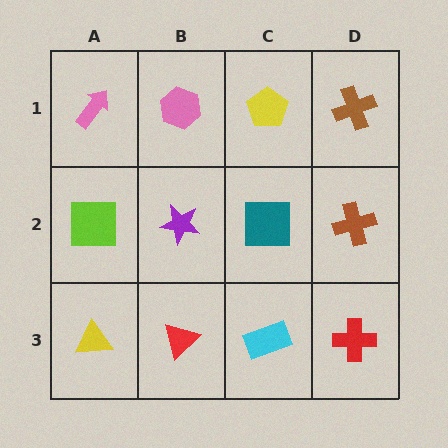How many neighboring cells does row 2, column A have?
3.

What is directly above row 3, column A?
A lime square.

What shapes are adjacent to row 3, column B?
A purple star (row 2, column B), a yellow triangle (row 3, column A), a cyan rectangle (row 3, column C).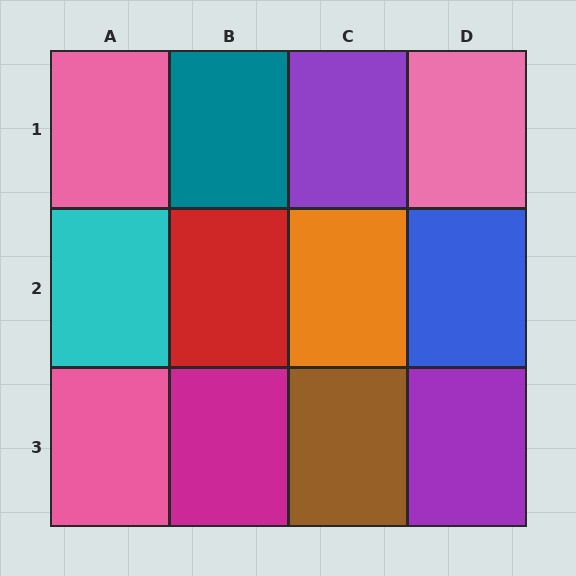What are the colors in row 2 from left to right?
Cyan, red, orange, blue.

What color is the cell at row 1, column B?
Teal.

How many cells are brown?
1 cell is brown.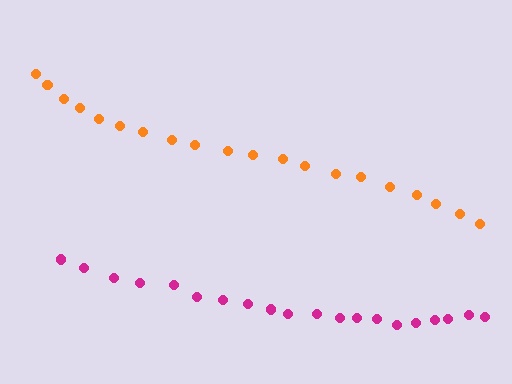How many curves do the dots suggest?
There are 2 distinct paths.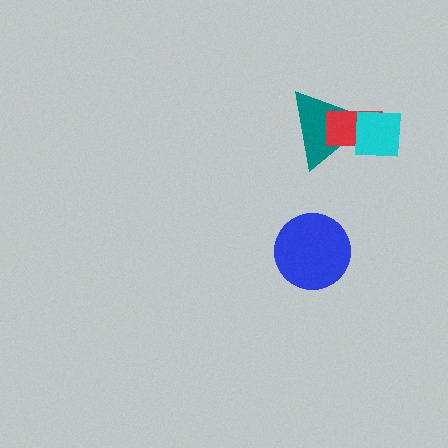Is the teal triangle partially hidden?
Yes, it is partially covered by another shape.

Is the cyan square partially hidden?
No, no other shape covers it.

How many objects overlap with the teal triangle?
2 objects overlap with the teal triangle.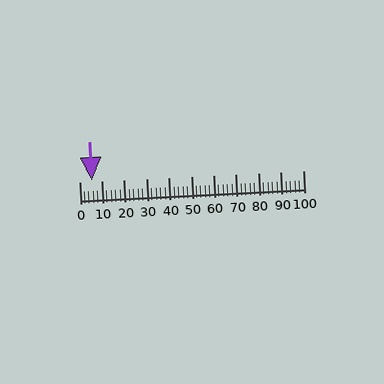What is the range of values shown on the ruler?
The ruler shows values from 0 to 100.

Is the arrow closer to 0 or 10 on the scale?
The arrow is closer to 10.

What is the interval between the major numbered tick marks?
The major tick marks are spaced 10 units apart.